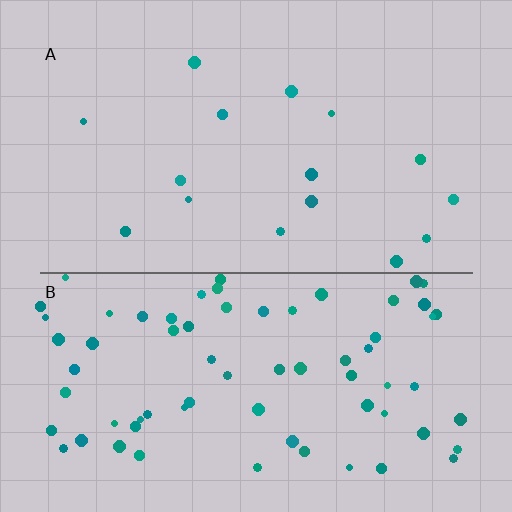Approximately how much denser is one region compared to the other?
Approximately 4.5× — region B over region A.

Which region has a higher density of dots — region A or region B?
B (the bottom).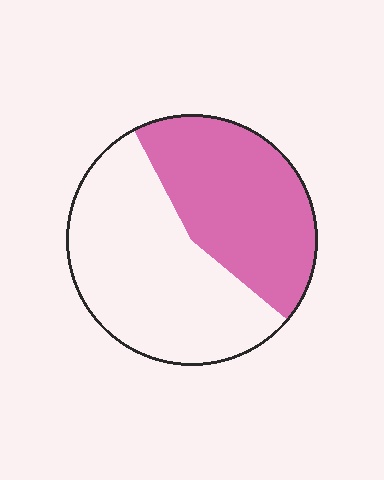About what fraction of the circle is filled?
About two fifths (2/5).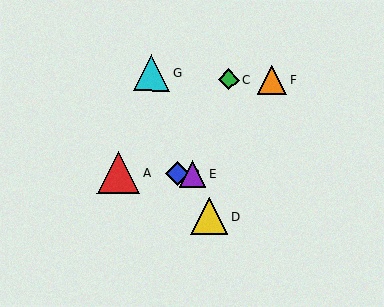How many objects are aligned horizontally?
3 objects (A, B, E) are aligned horizontally.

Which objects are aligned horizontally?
Objects A, B, E are aligned horizontally.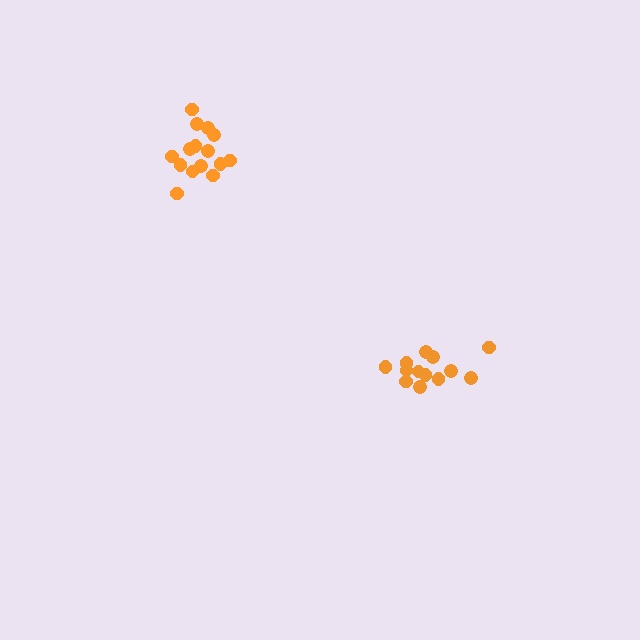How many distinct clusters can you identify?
There are 2 distinct clusters.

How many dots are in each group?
Group 1: 13 dots, Group 2: 15 dots (28 total).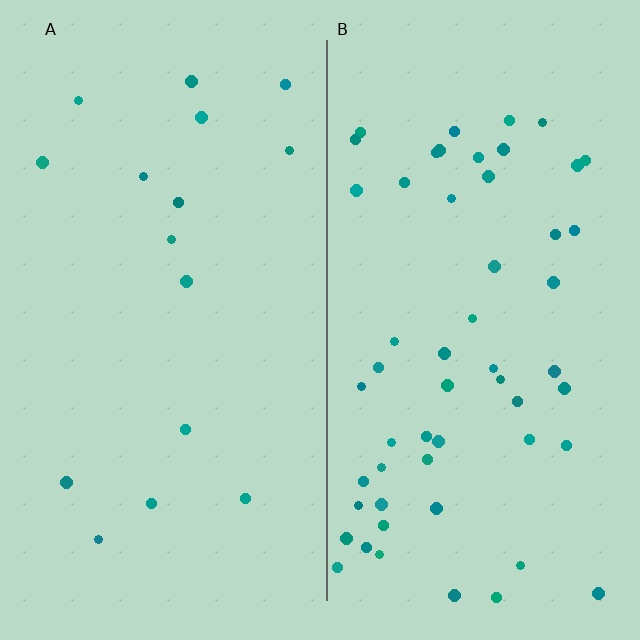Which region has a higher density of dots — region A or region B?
B (the right).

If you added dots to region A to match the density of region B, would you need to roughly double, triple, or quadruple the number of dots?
Approximately triple.